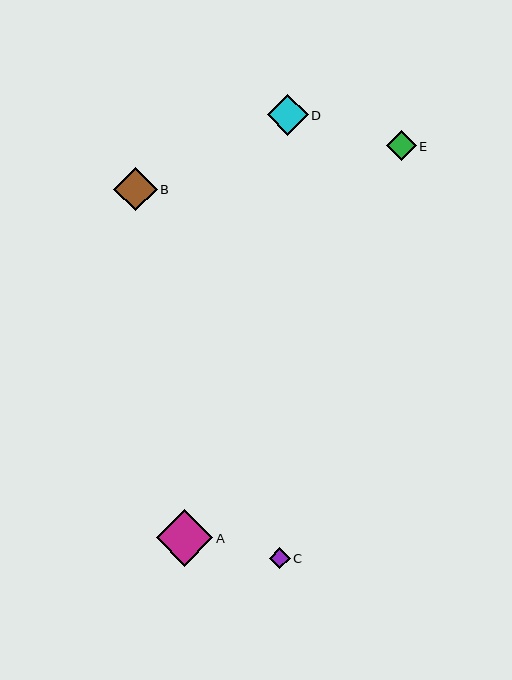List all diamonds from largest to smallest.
From largest to smallest: A, B, D, E, C.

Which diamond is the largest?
Diamond A is the largest with a size of approximately 57 pixels.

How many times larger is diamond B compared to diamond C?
Diamond B is approximately 2.1 times the size of diamond C.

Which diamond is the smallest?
Diamond C is the smallest with a size of approximately 21 pixels.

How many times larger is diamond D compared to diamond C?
Diamond D is approximately 2.0 times the size of diamond C.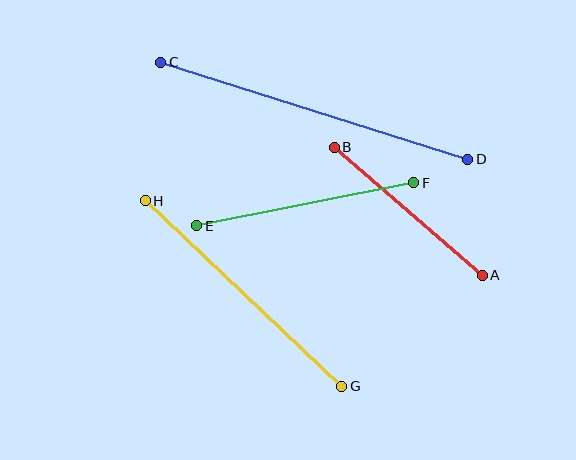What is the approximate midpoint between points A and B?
The midpoint is at approximately (408, 211) pixels.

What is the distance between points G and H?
The distance is approximately 270 pixels.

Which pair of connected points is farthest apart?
Points C and D are farthest apart.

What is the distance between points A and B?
The distance is approximately 196 pixels.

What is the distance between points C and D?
The distance is approximately 322 pixels.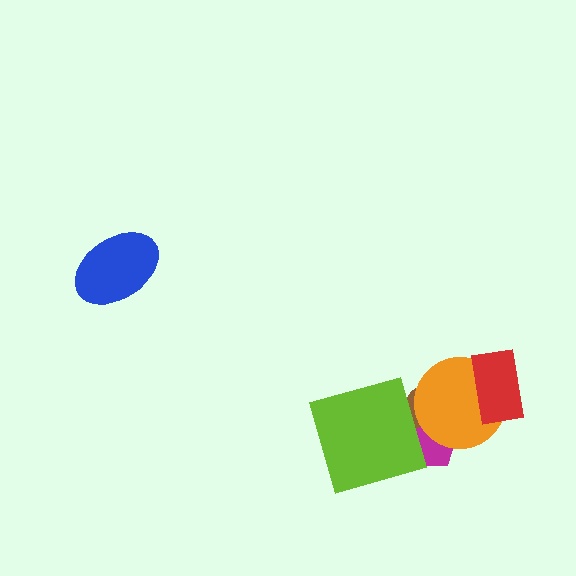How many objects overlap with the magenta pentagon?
3 objects overlap with the magenta pentagon.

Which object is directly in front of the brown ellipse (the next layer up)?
The magenta pentagon is directly in front of the brown ellipse.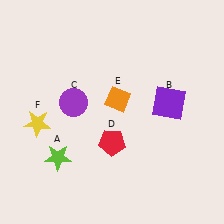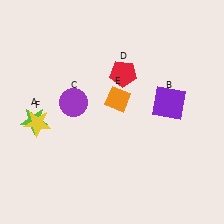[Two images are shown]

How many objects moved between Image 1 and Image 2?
2 objects moved between the two images.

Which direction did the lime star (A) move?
The lime star (A) moved up.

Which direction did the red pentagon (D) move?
The red pentagon (D) moved up.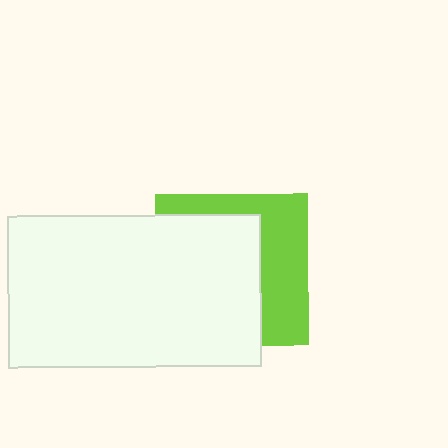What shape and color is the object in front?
The object in front is a white rectangle.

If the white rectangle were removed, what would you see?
You would see the complete lime square.